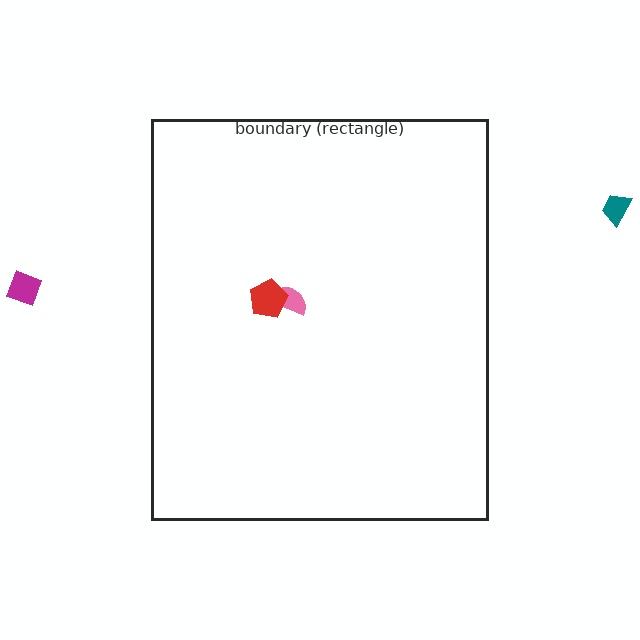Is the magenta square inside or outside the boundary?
Outside.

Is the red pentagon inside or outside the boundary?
Inside.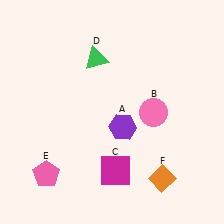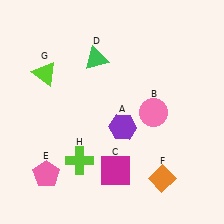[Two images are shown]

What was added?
A lime triangle (G), a lime cross (H) were added in Image 2.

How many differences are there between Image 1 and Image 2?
There are 2 differences between the two images.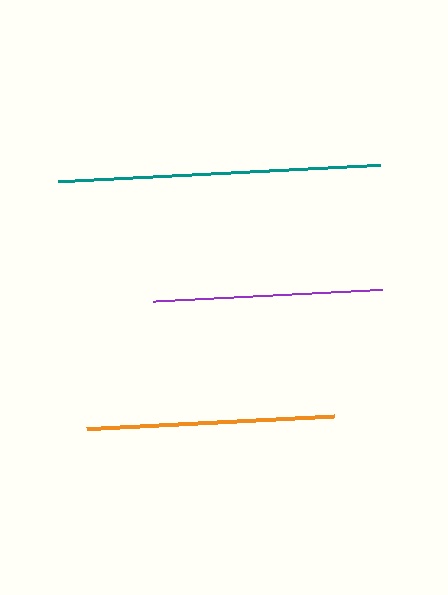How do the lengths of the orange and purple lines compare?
The orange and purple lines are approximately the same length.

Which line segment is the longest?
The teal line is the longest at approximately 322 pixels.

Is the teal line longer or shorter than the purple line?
The teal line is longer than the purple line.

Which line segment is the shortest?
The purple line is the shortest at approximately 229 pixels.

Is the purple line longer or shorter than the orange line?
The orange line is longer than the purple line.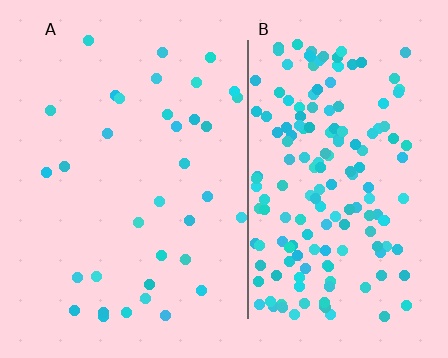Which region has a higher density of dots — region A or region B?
B (the right).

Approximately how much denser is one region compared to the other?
Approximately 4.9× — region B over region A.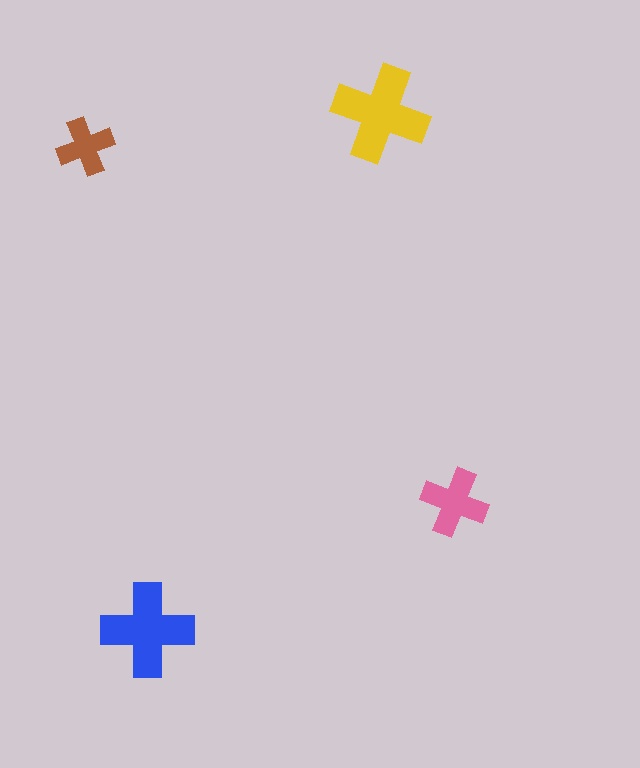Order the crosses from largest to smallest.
the yellow one, the blue one, the pink one, the brown one.